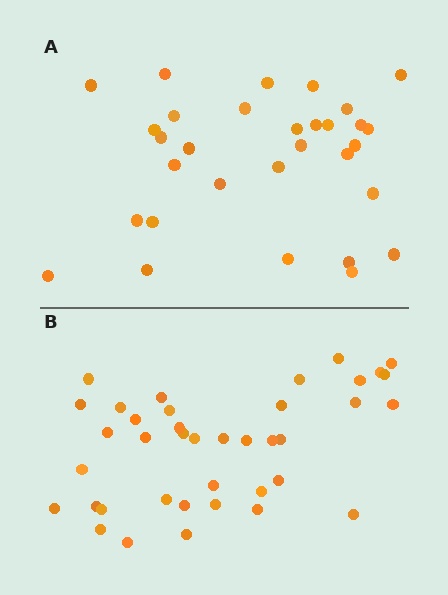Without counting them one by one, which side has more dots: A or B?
Region B (the bottom region) has more dots.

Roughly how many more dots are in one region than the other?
Region B has roughly 8 or so more dots than region A.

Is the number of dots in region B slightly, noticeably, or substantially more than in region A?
Region B has noticeably more, but not dramatically so. The ratio is roughly 1.3 to 1.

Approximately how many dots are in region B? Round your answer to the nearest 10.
About 40 dots. (The exact count is 39, which rounds to 40.)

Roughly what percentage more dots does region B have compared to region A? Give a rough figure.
About 25% more.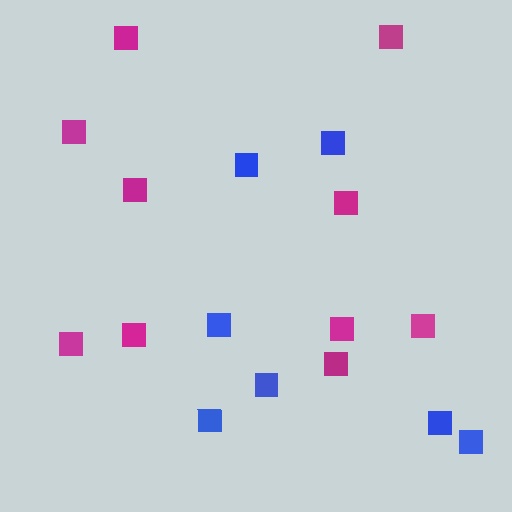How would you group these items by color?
There are 2 groups: one group of blue squares (7) and one group of magenta squares (10).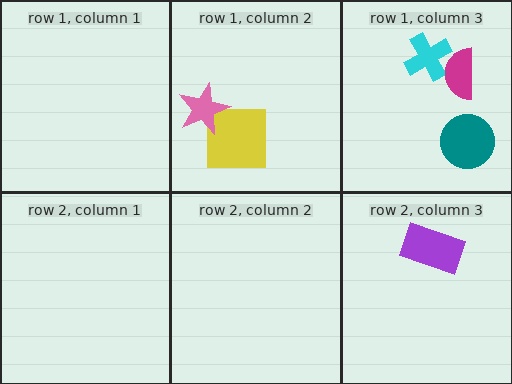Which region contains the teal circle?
The row 1, column 3 region.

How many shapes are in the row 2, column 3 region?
1.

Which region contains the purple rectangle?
The row 2, column 3 region.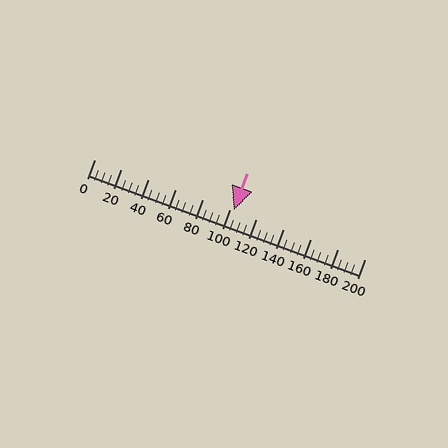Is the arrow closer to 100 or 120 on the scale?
The arrow is closer to 100.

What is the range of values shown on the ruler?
The ruler shows values from 0 to 200.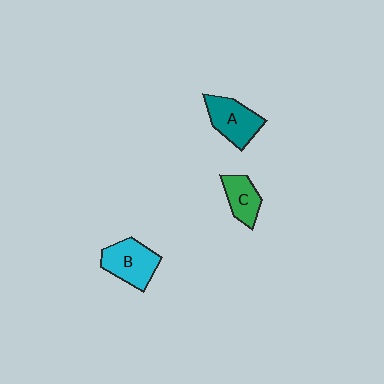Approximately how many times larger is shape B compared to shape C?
Approximately 1.4 times.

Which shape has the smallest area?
Shape C (green).